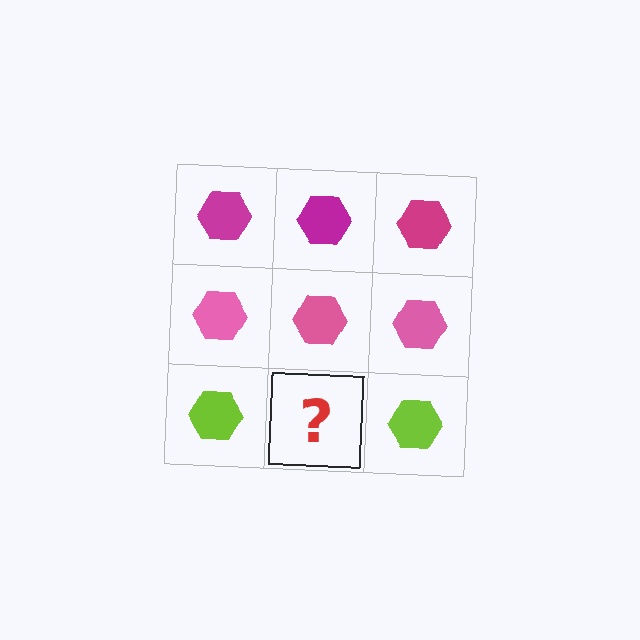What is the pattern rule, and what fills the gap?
The rule is that each row has a consistent color. The gap should be filled with a lime hexagon.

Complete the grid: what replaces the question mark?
The question mark should be replaced with a lime hexagon.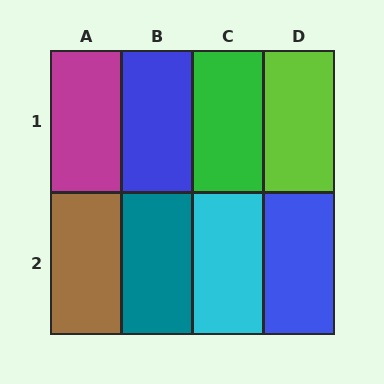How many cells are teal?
1 cell is teal.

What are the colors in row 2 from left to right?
Brown, teal, cyan, blue.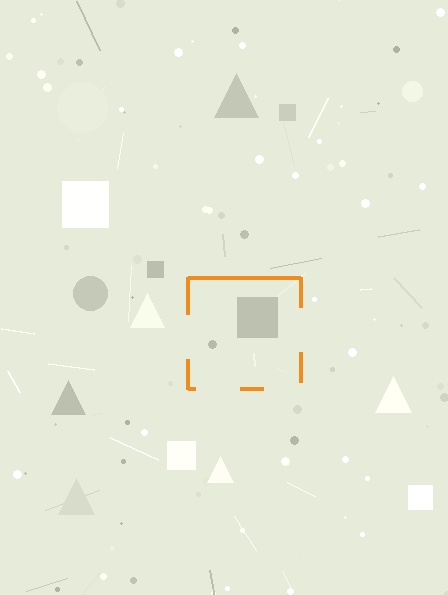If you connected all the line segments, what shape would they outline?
They would outline a square.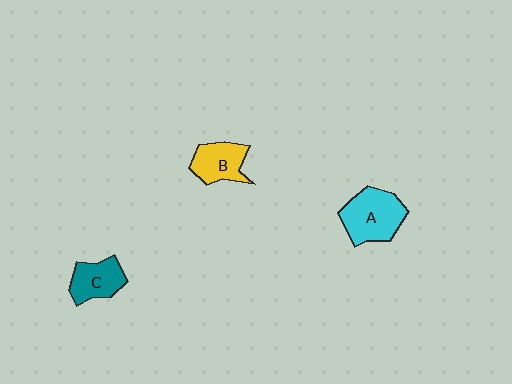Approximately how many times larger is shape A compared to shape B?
Approximately 1.4 times.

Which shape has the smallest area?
Shape C (teal).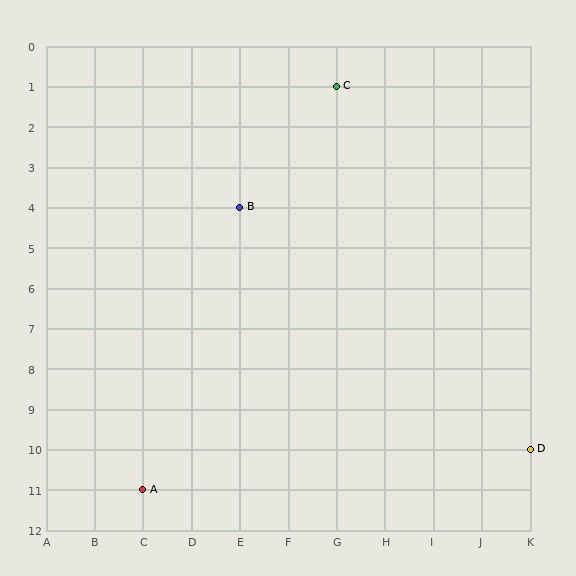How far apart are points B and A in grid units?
Points B and A are 2 columns and 7 rows apart (about 7.3 grid units diagonally).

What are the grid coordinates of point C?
Point C is at grid coordinates (G, 1).